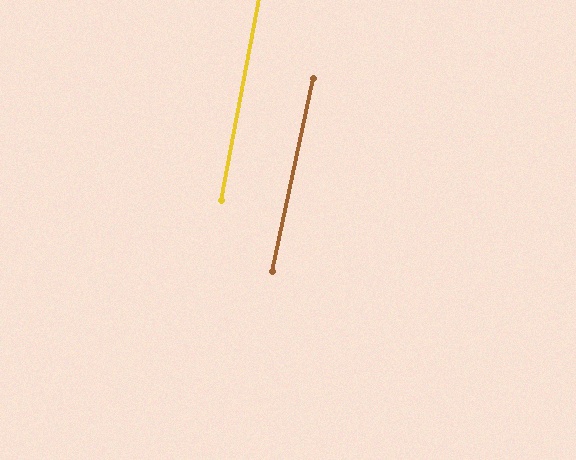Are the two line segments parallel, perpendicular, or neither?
Parallel — their directions differ by only 1.3°.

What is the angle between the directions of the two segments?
Approximately 1 degree.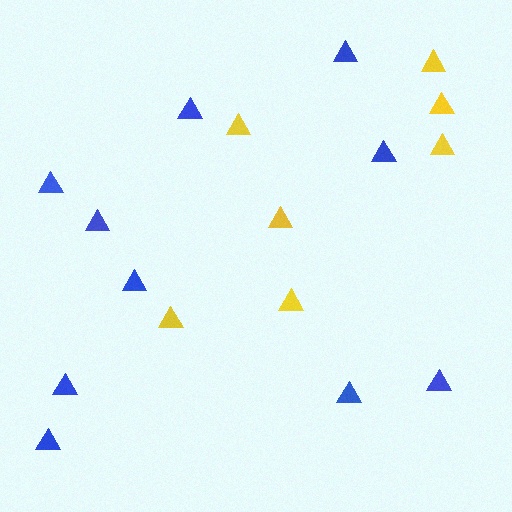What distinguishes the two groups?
There are 2 groups: one group of blue triangles (10) and one group of yellow triangles (7).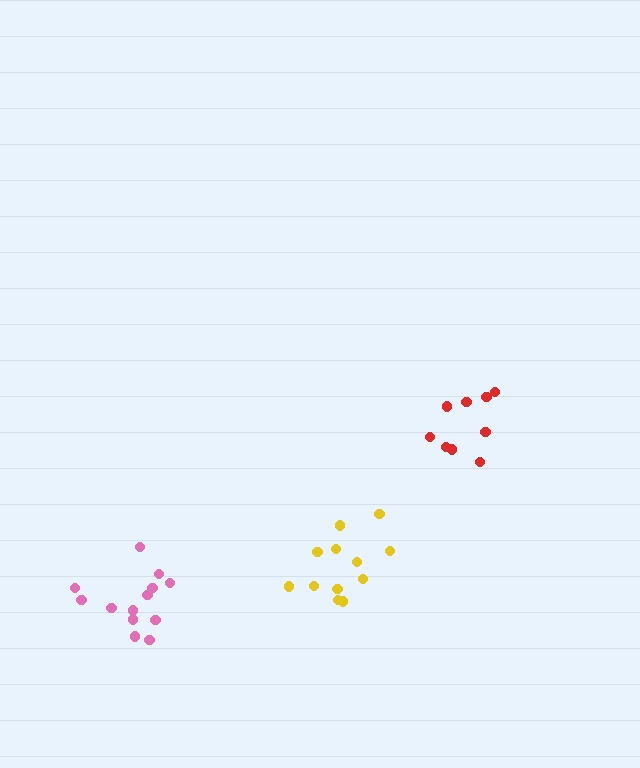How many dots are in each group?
Group 1: 12 dots, Group 2: 10 dots, Group 3: 13 dots (35 total).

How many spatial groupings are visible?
There are 3 spatial groupings.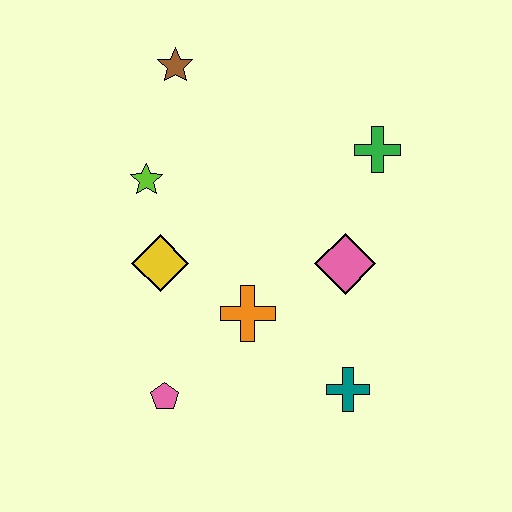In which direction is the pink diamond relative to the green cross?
The pink diamond is below the green cross.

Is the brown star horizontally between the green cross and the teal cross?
No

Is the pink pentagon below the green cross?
Yes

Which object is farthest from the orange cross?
The brown star is farthest from the orange cross.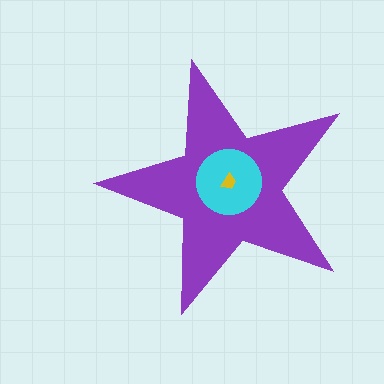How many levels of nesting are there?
3.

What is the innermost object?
The yellow trapezoid.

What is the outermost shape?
The purple star.